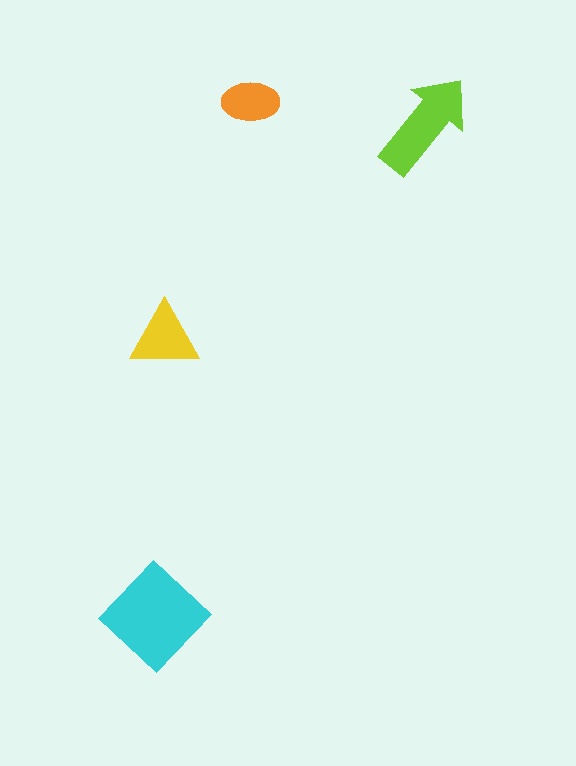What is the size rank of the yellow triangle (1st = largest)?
3rd.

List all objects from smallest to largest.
The orange ellipse, the yellow triangle, the lime arrow, the cyan diamond.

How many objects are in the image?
There are 4 objects in the image.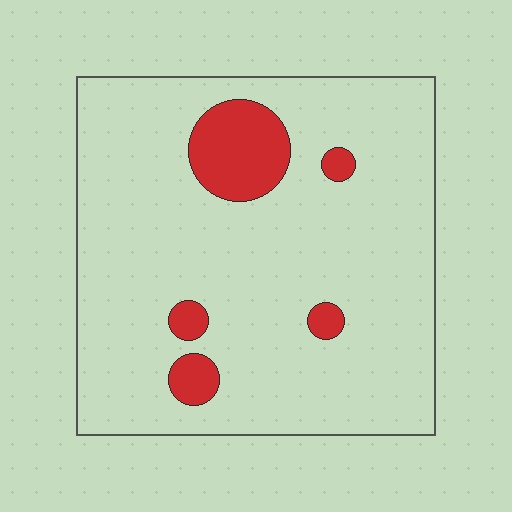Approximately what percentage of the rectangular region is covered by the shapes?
Approximately 10%.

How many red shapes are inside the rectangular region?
5.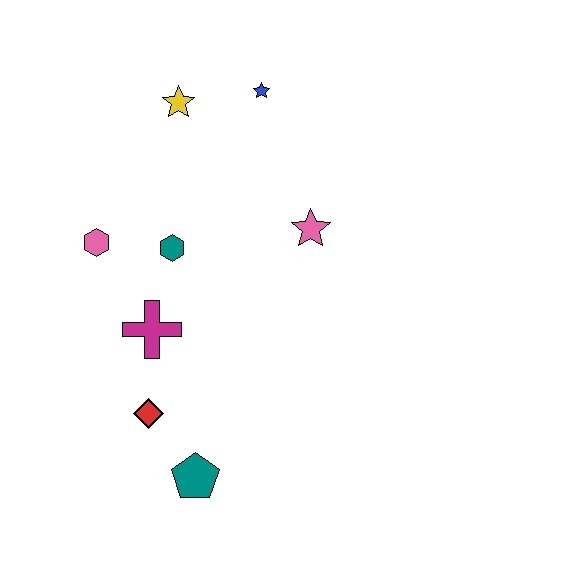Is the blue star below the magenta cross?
No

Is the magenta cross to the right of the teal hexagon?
No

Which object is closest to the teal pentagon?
The red diamond is closest to the teal pentagon.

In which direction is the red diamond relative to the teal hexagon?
The red diamond is below the teal hexagon.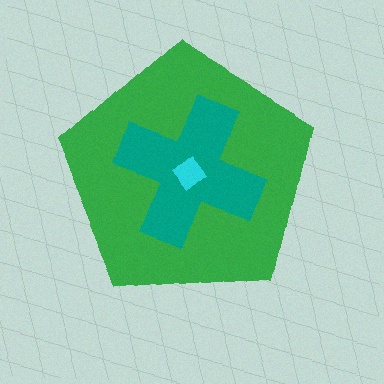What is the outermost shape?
The green pentagon.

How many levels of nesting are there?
3.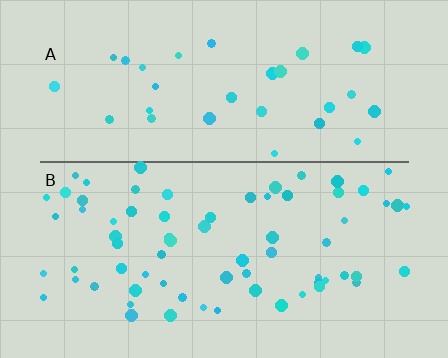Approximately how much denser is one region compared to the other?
Approximately 2.1× — region B over region A.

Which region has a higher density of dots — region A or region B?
B (the bottom).